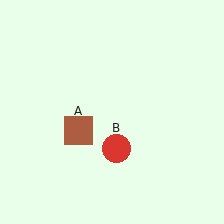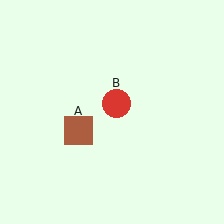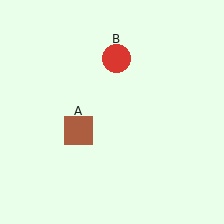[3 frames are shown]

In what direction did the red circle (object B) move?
The red circle (object B) moved up.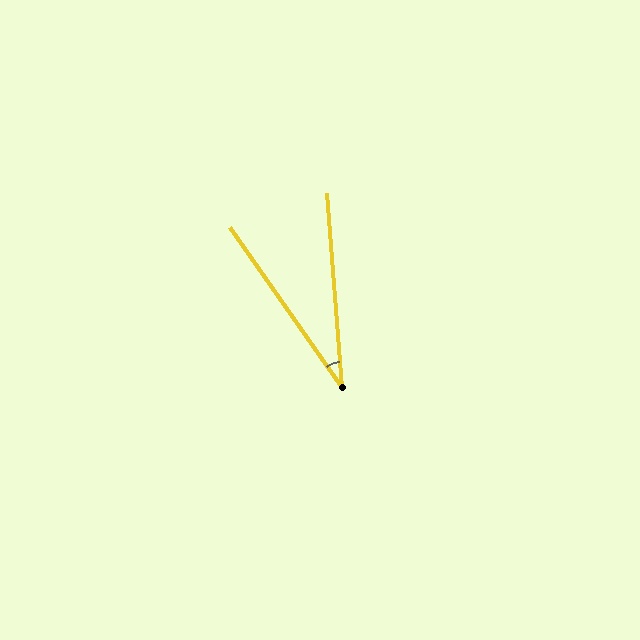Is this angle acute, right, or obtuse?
It is acute.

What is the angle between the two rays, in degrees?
Approximately 30 degrees.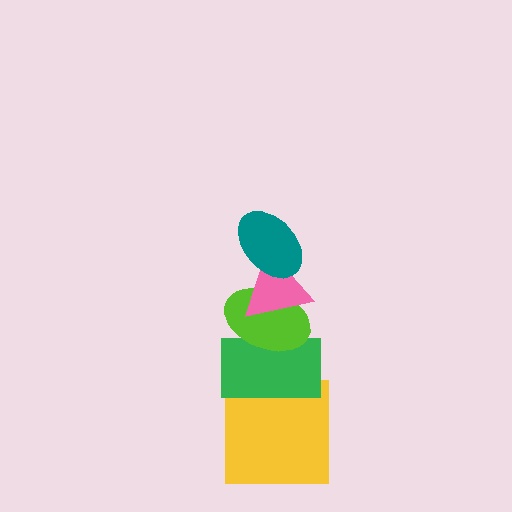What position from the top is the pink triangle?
The pink triangle is 2nd from the top.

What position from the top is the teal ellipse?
The teal ellipse is 1st from the top.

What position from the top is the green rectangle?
The green rectangle is 4th from the top.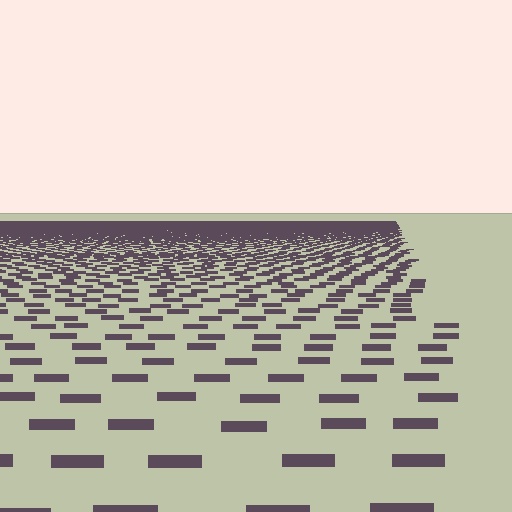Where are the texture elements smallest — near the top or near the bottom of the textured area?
Near the top.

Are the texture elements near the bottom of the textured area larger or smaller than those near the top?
Larger. Near the bottom, elements are closer to the viewer and appear at a bigger on-screen size.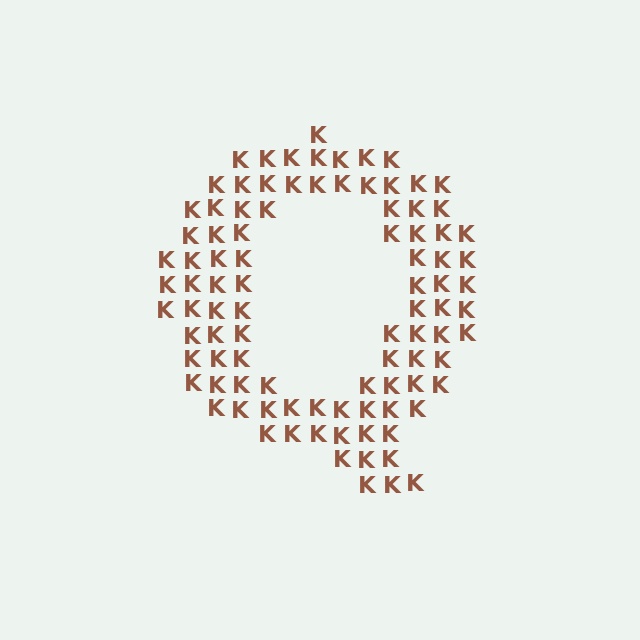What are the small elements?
The small elements are letter K's.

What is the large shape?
The large shape is the letter Q.